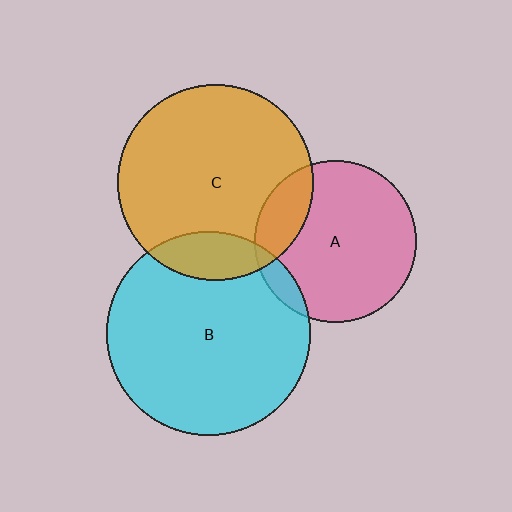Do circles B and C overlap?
Yes.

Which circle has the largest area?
Circle B (cyan).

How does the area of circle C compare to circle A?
Approximately 1.5 times.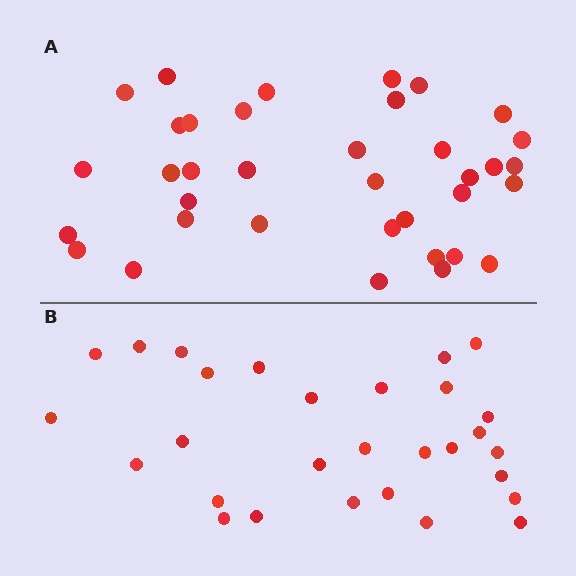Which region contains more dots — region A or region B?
Region A (the top region) has more dots.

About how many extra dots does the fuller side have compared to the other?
Region A has roughly 8 or so more dots than region B.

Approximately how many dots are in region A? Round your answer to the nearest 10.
About 40 dots. (The exact count is 36, which rounds to 40.)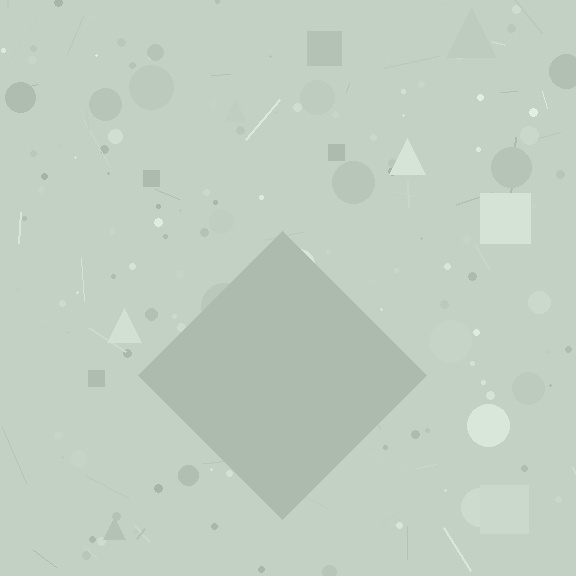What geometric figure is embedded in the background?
A diamond is embedded in the background.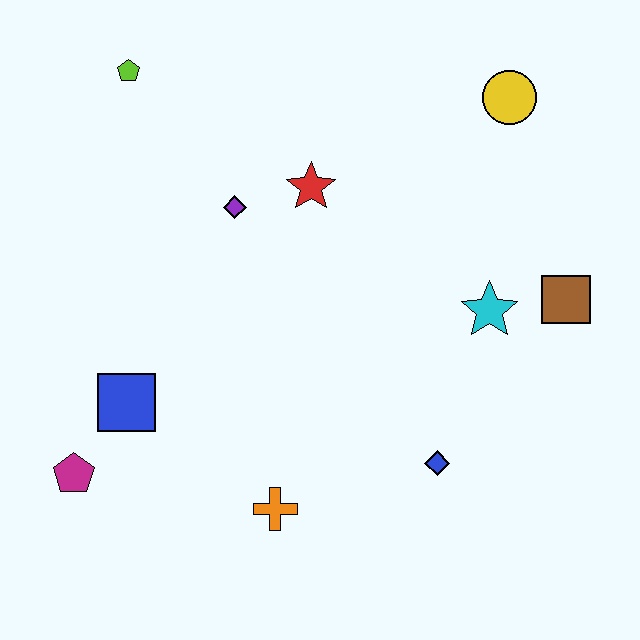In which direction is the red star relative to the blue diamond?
The red star is above the blue diamond.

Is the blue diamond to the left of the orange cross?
No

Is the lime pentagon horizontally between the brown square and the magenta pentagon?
Yes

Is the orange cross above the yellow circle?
No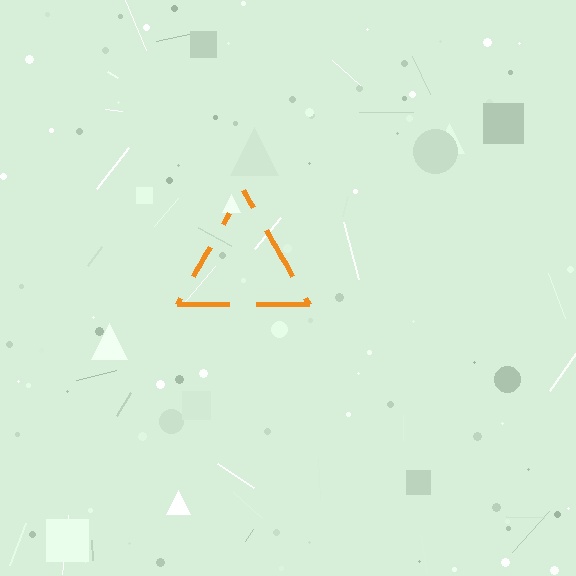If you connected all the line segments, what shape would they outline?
They would outline a triangle.